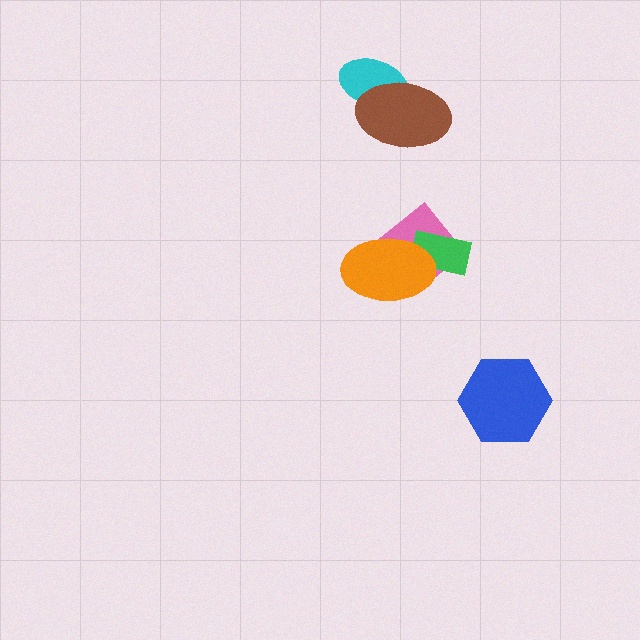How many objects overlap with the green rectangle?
2 objects overlap with the green rectangle.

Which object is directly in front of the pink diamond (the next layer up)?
The green rectangle is directly in front of the pink diamond.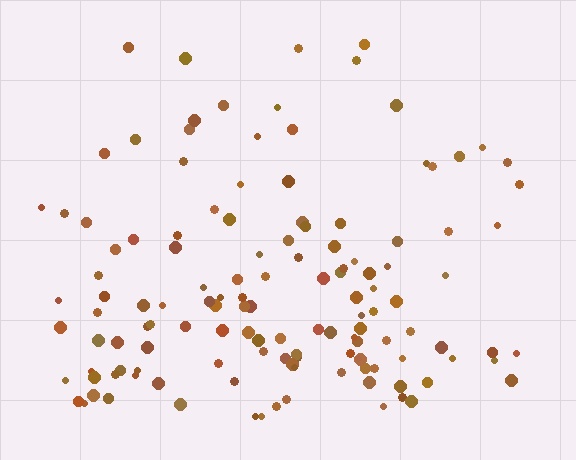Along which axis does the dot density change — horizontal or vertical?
Vertical.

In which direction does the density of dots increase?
From top to bottom, with the bottom side densest.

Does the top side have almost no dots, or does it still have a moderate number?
Still a moderate number, just noticeably fewer than the bottom.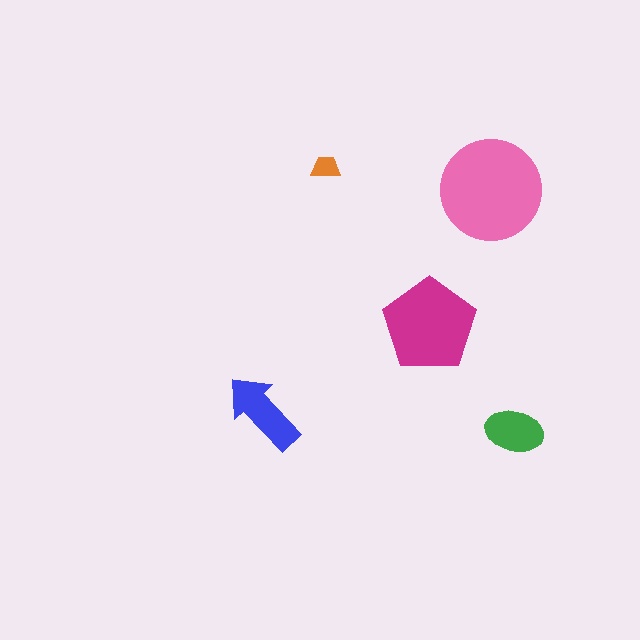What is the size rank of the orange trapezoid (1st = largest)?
5th.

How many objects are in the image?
There are 5 objects in the image.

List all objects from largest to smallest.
The pink circle, the magenta pentagon, the blue arrow, the green ellipse, the orange trapezoid.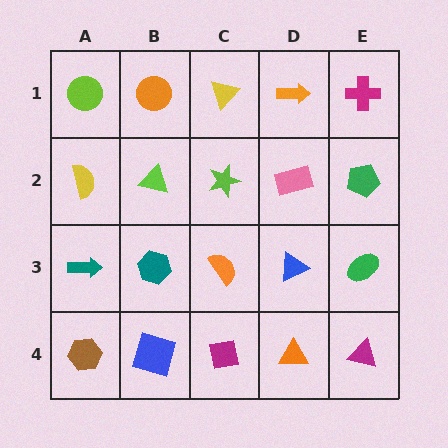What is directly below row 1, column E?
A green pentagon.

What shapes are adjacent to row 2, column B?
An orange circle (row 1, column B), a teal hexagon (row 3, column B), a yellow semicircle (row 2, column A), a lime star (row 2, column C).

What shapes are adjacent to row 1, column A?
A yellow semicircle (row 2, column A), an orange circle (row 1, column B).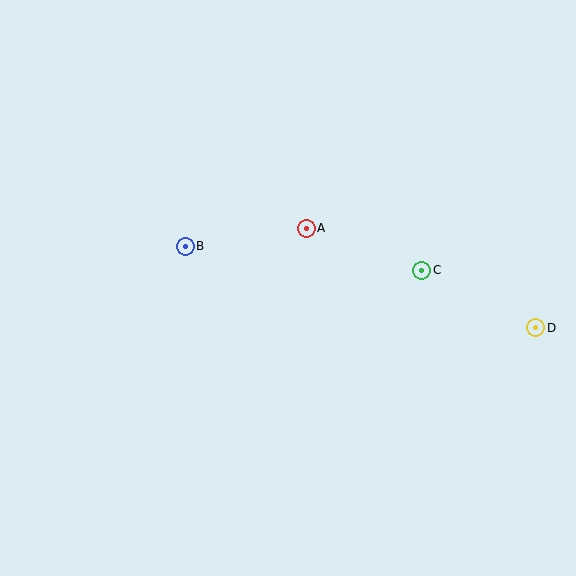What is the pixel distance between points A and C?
The distance between A and C is 123 pixels.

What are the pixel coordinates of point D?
Point D is at (536, 328).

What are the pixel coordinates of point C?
Point C is at (422, 271).